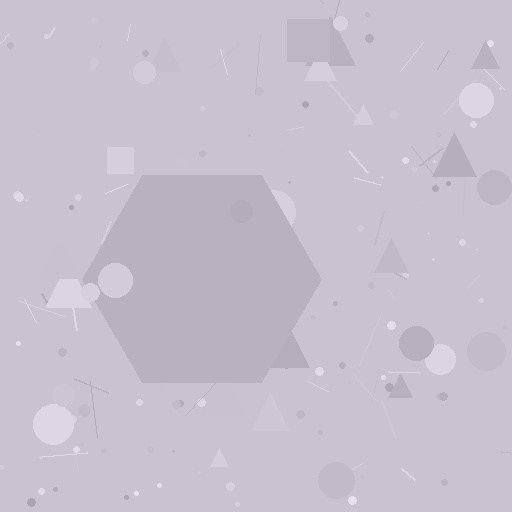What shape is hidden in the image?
A hexagon is hidden in the image.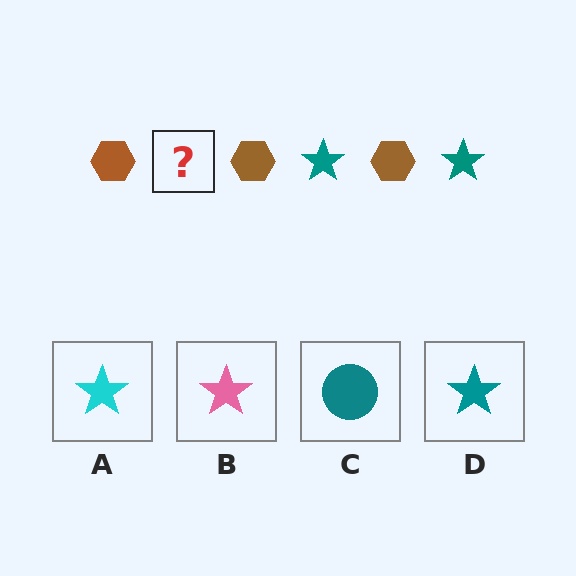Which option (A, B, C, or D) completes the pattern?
D.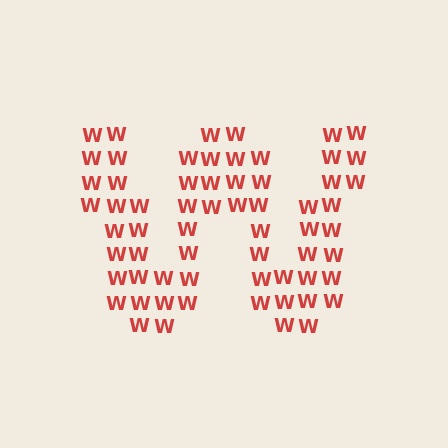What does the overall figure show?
The overall figure shows the letter W.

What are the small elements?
The small elements are letter W's.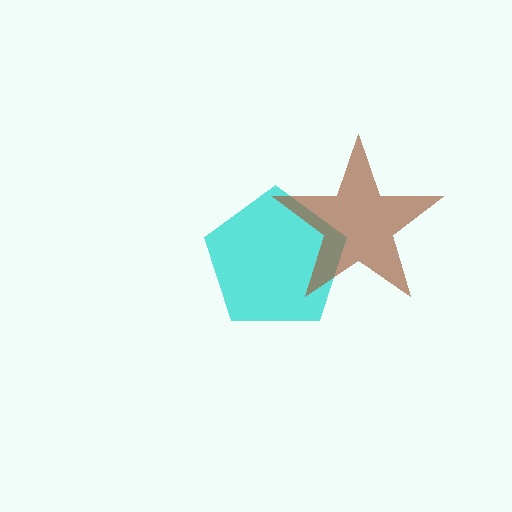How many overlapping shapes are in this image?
There are 2 overlapping shapes in the image.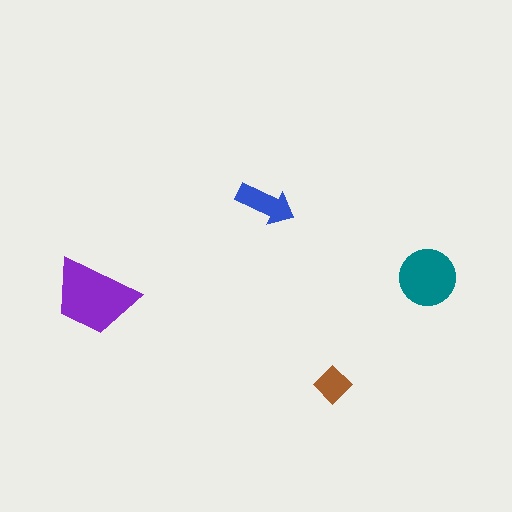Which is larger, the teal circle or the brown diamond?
The teal circle.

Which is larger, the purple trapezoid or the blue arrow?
The purple trapezoid.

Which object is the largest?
The purple trapezoid.